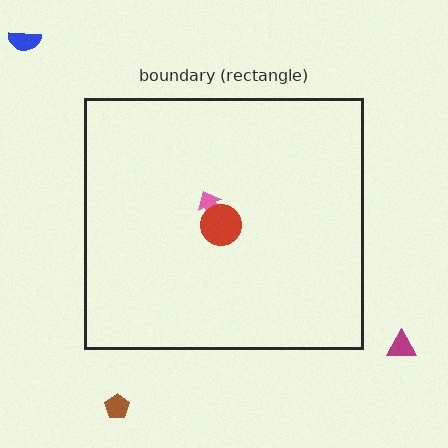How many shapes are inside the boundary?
2 inside, 3 outside.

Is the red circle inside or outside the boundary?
Inside.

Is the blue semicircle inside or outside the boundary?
Outside.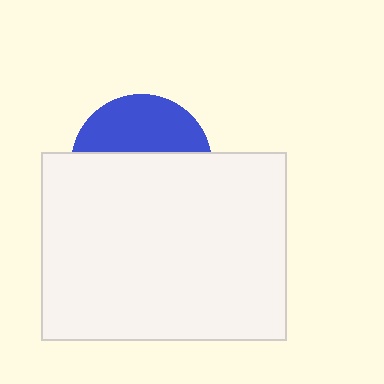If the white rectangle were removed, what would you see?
You would see the complete blue circle.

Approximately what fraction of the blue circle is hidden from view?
Roughly 62% of the blue circle is hidden behind the white rectangle.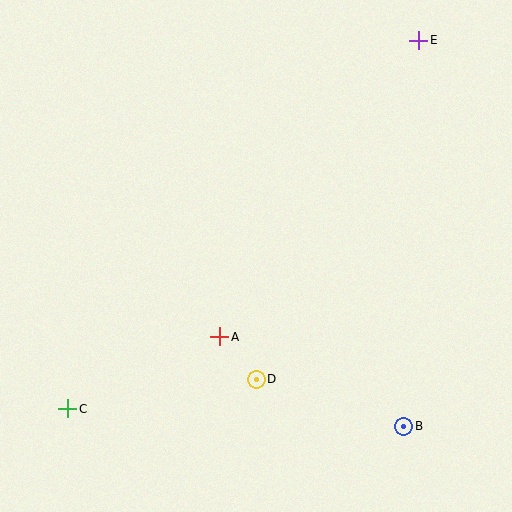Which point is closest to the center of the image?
Point A at (220, 337) is closest to the center.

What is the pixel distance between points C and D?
The distance between C and D is 191 pixels.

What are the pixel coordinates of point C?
Point C is at (68, 409).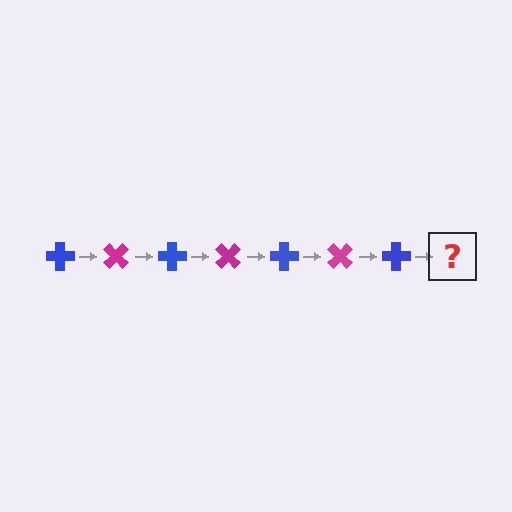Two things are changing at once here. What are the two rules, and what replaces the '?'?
The two rules are that it rotates 45 degrees each step and the color cycles through blue and magenta. The '?' should be a magenta cross, rotated 315 degrees from the start.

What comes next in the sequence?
The next element should be a magenta cross, rotated 315 degrees from the start.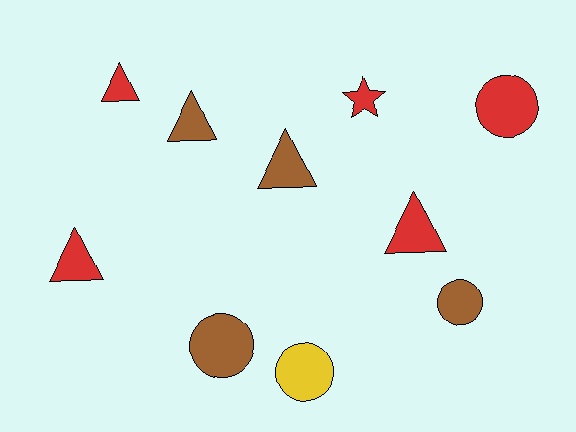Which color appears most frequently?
Red, with 5 objects.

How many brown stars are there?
There are no brown stars.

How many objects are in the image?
There are 10 objects.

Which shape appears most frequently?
Triangle, with 5 objects.